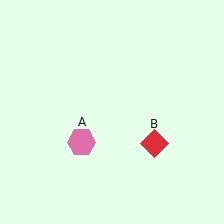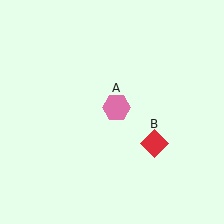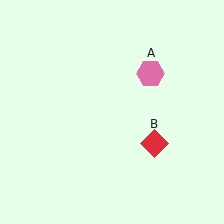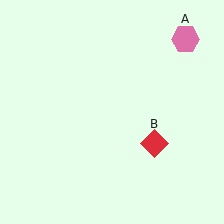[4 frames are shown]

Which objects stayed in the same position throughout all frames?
Red diamond (object B) remained stationary.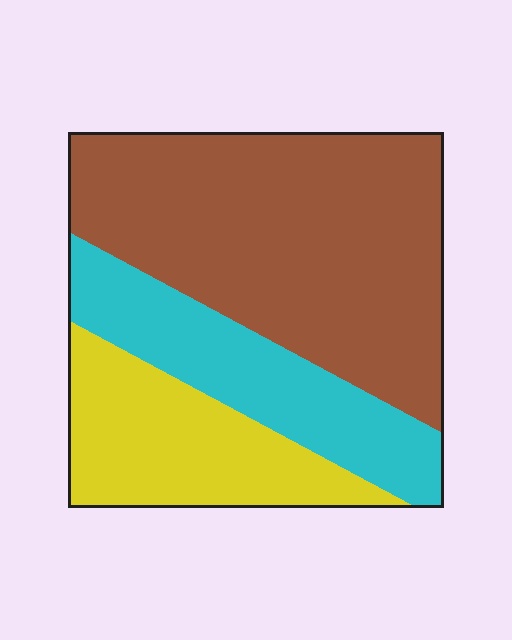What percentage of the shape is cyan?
Cyan covers about 25% of the shape.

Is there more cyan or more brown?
Brown.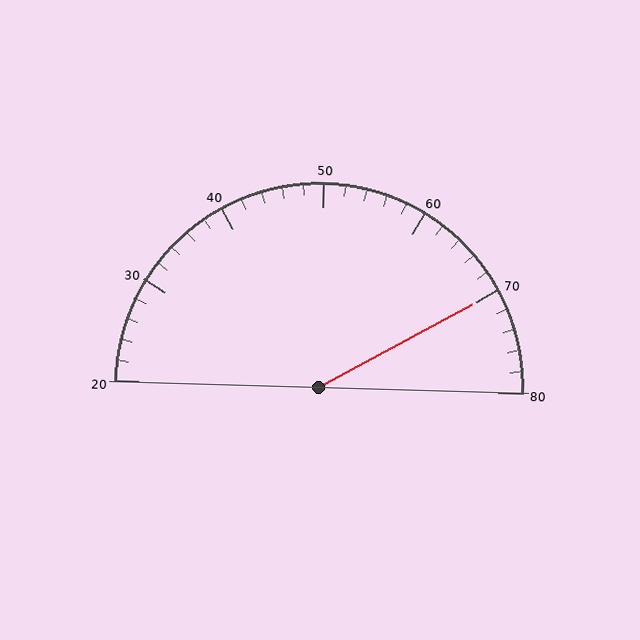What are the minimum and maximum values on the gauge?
The gauge ranges from 20 to 80.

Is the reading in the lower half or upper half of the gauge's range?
The reading is in the upper half of the range (20 to 80).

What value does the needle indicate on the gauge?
The needle indicates approximately 70.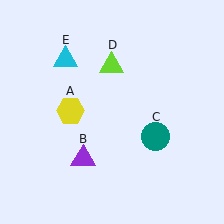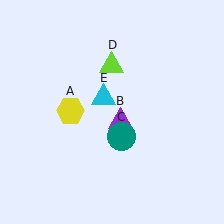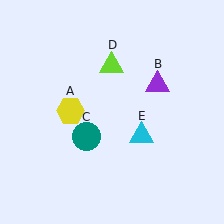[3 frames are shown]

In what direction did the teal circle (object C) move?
The teal circle (object C) moved left.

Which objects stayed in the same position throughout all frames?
Yellow hexagon (object A) and lime triangle (object D) remained stationary.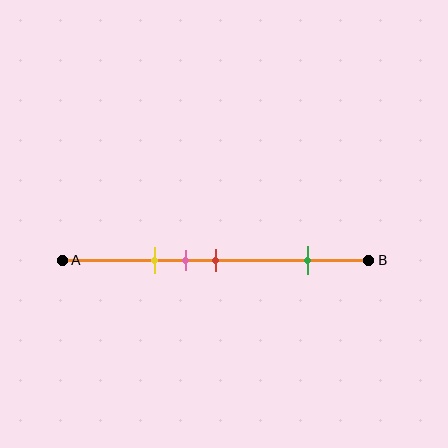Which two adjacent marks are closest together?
The pink and red marks are the closest adjacent pair.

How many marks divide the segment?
There are 4 marks dividing the segment.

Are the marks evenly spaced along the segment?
No, the marks are not evenly spaced.